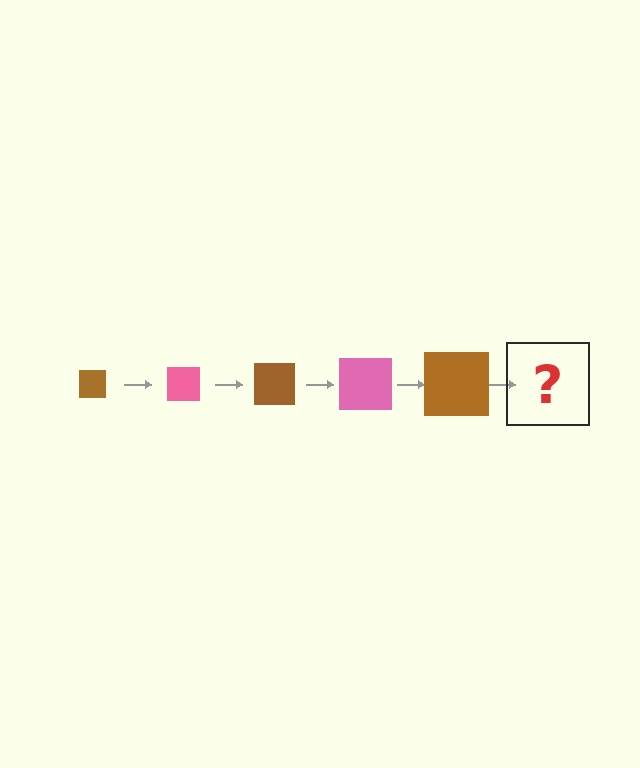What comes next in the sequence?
The next element should be a pink square, larger than the previous one.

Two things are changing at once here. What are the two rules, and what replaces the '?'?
The two rules are that the square grows larger each step and the color cycles through brown and pink. The '?' should be a pink square, larger than the previous one.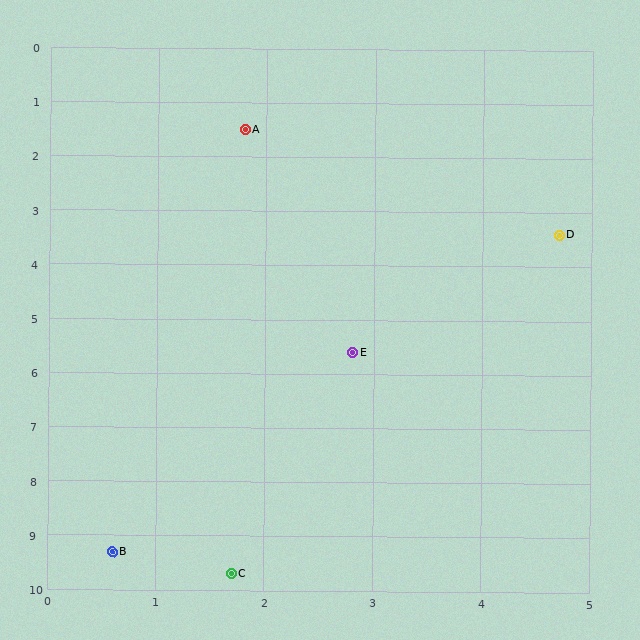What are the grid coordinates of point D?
Point D is at approximately (4.7, 3.4).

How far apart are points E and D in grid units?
Points E and D are about 2.9 grid units apart.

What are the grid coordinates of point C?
Point C is at approximately (1.7, 9.7).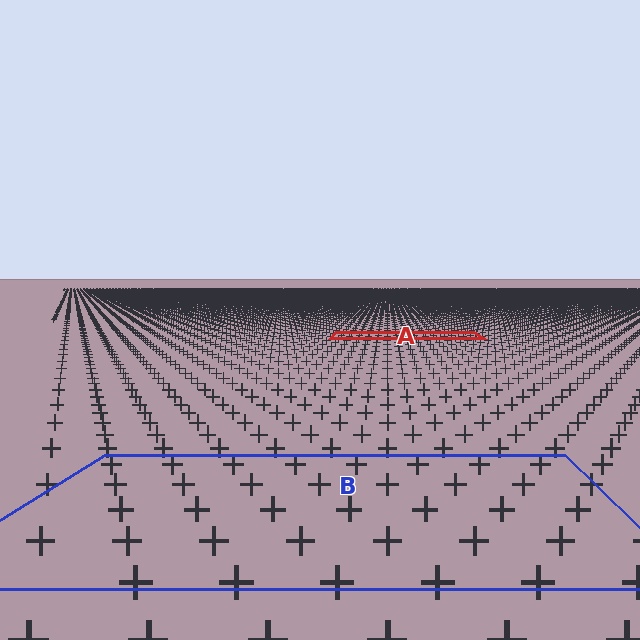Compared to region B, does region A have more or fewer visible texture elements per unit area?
Region A has more texture elements per unit area — they are packed more densely because it is farther away.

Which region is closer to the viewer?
Region B is closer. The texture elements there are larger and more spread out.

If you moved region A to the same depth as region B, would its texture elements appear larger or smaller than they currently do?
They would appear larger. At a closer depth, the same texture elements are projected at a bigger on-screen size.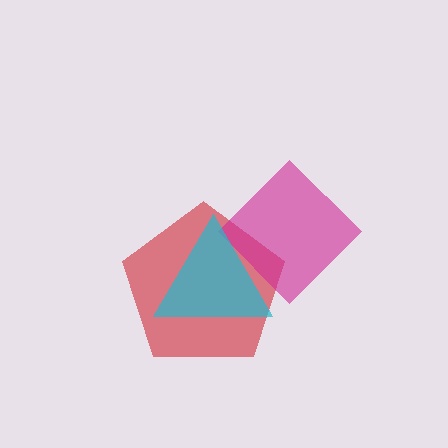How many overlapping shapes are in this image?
There are 3 overlapping shapes in the image.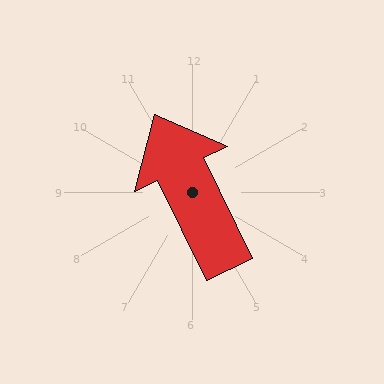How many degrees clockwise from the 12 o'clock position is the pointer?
Approximately 334 degrees.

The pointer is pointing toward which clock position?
Roughly 11 o'clock.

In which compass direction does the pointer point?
Northwest.